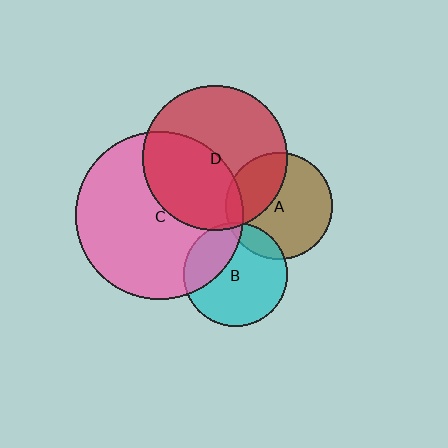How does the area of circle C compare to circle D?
Approximately 1.3 times.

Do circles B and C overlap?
Yes.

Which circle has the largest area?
Circle C (pink).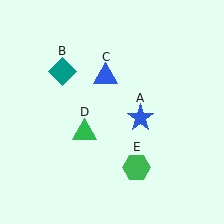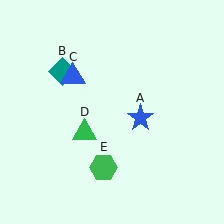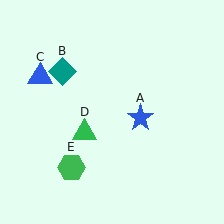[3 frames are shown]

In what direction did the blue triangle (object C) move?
The blue triangle (object C) moved left.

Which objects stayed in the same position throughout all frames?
Blue star (object A) and teal diamond (object B) and green triangle (object D) remained stationary.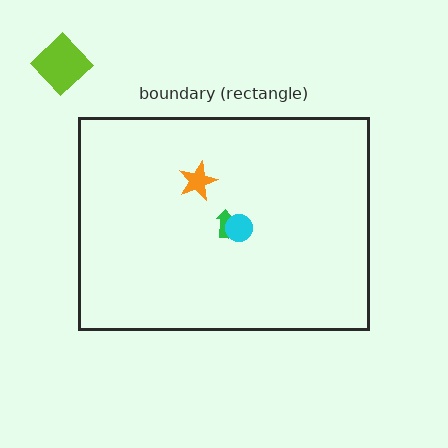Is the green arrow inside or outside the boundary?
Inside.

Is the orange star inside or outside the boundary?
Inside.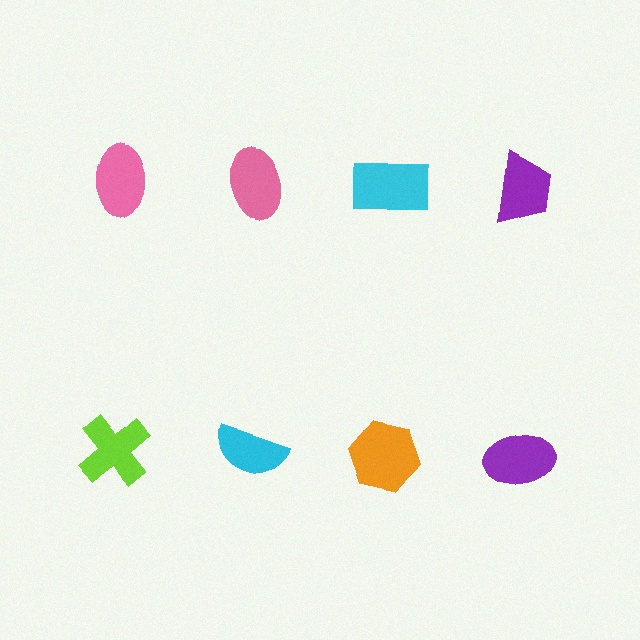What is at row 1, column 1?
A pink ellipse.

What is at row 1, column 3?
A cyan rectangle.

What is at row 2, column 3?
An orange hexagon.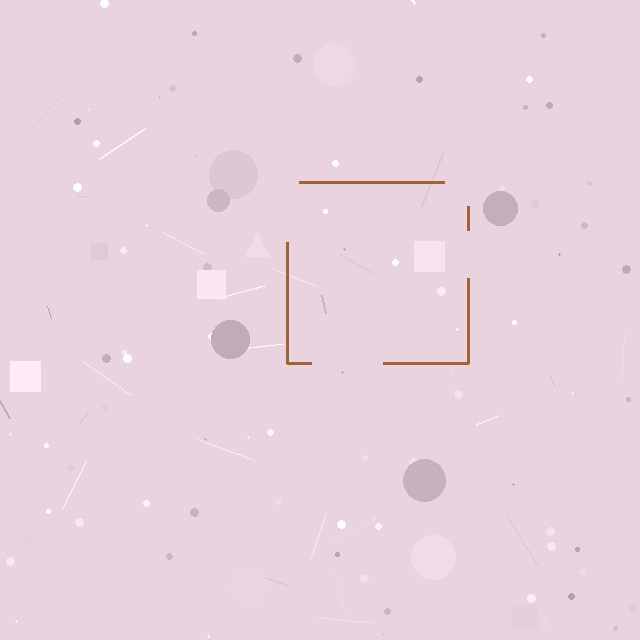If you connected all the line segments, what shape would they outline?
They would outline a square.